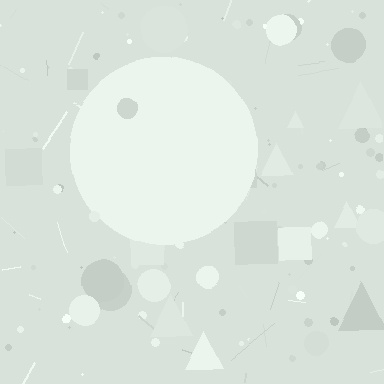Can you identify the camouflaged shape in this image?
The camouflaged shape is a circle.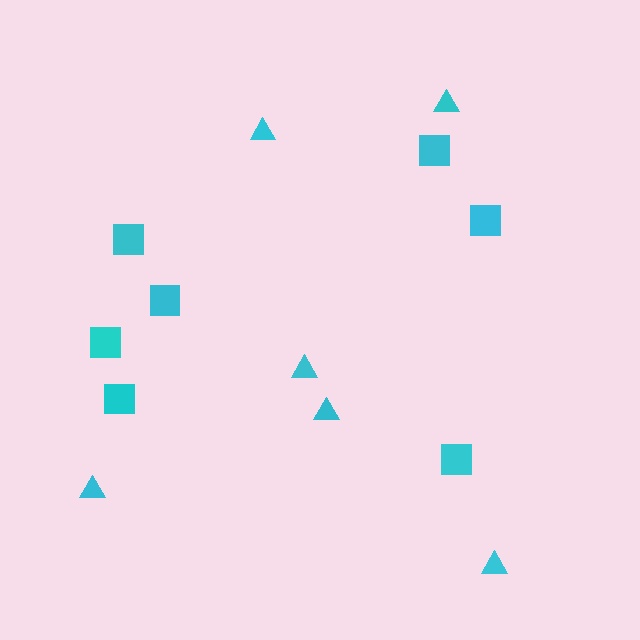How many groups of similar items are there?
There are 2 groups: one group of triangles (6) and one group of squares (7).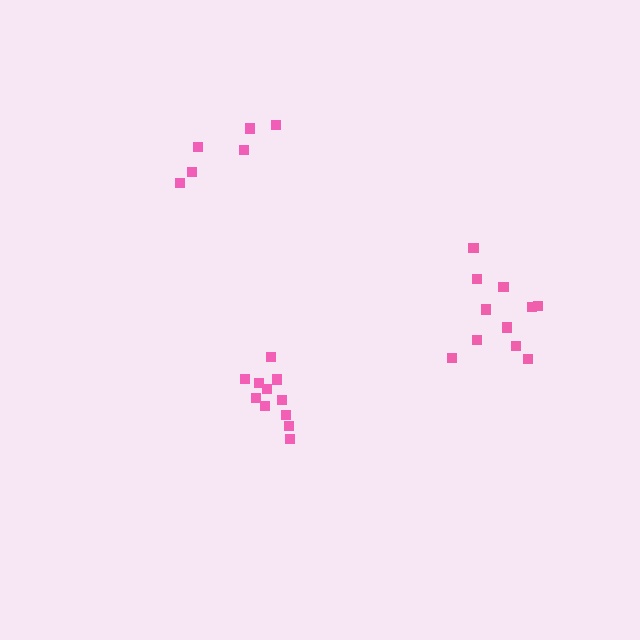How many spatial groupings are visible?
There are 3 spatial groupings.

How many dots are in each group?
Group 1: 6 dots, Group 2: 11 dots, Group 3: 11 dots (28 total).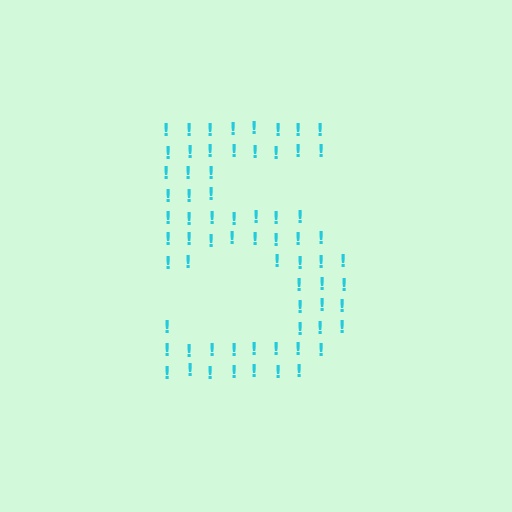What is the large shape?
The large shape is the digit 5.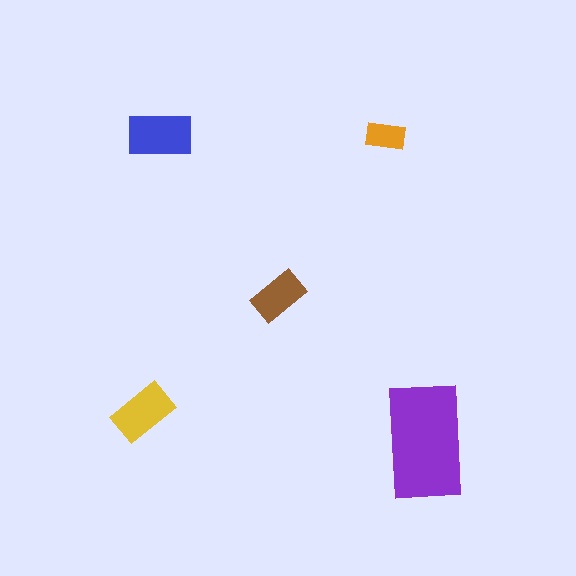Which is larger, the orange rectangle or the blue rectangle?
The blue one.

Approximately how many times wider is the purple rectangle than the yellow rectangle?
About 2 times wider.